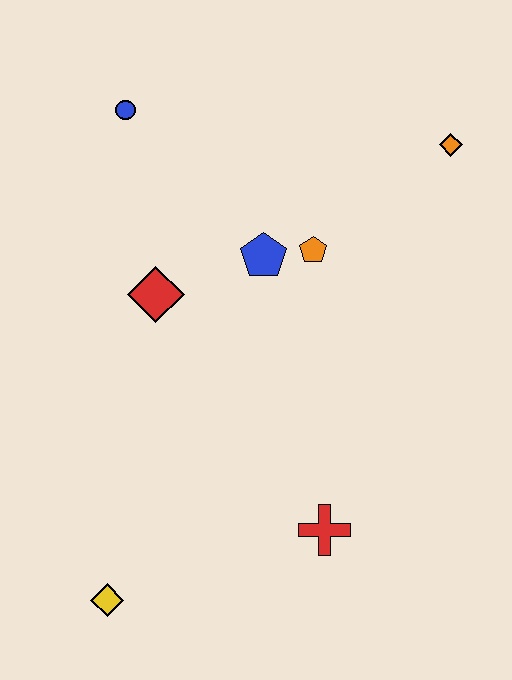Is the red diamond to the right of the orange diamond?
No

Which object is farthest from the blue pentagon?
The yellow diamond is farthest from the blue pentagon.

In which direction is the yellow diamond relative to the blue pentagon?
The yellow diamond is below the blue pentagon.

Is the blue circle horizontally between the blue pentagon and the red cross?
No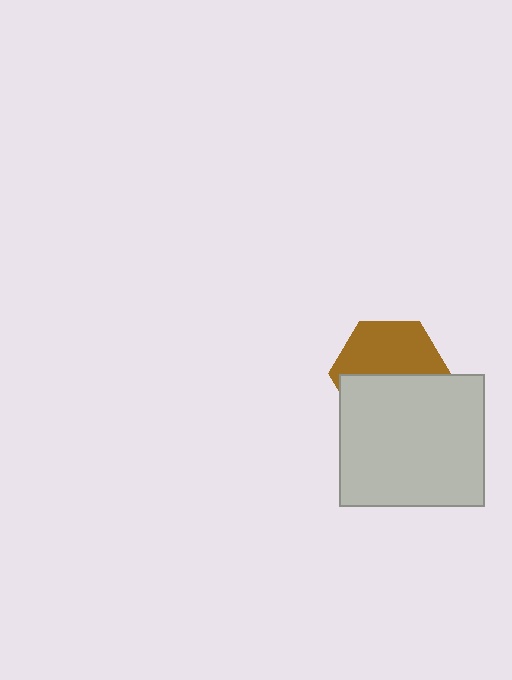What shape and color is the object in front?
The object in front is a light gray rectangle.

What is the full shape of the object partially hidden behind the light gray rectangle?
The partially hidden object is a brown hexagon.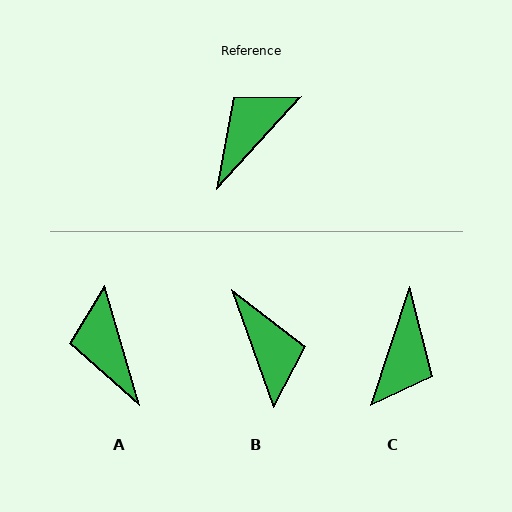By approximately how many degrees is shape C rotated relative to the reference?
Approximately 156 degrees clockwise.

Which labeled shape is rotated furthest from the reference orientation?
C, about 156 degrees away.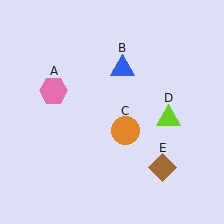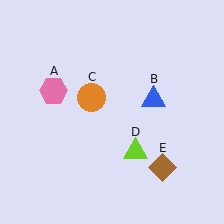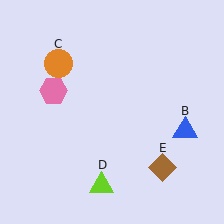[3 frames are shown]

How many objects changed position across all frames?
3 objects changed position: blue triangle (object B), orange circle (object C), lime triangle (object D).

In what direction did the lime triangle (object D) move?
The lime triangle (object D) moved down and to the left.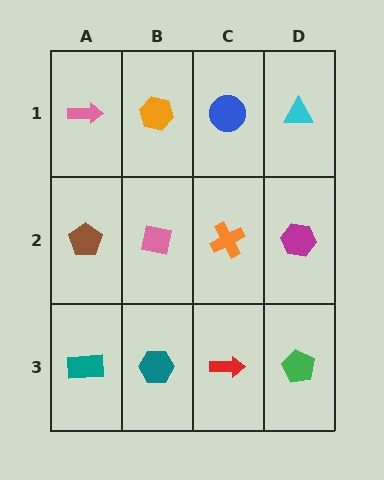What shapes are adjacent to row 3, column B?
A pink square (row 2, column B), a teal rectangle (row 3, column A), a red arrow (row 3, column C).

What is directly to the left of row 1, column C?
An orange hexagon.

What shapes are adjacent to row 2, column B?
An orange hexagon (row 1, column B), a teal hexagon (row 3, column B), a brown pentagon (row 2, column A), an orange cross (row 2, column C).